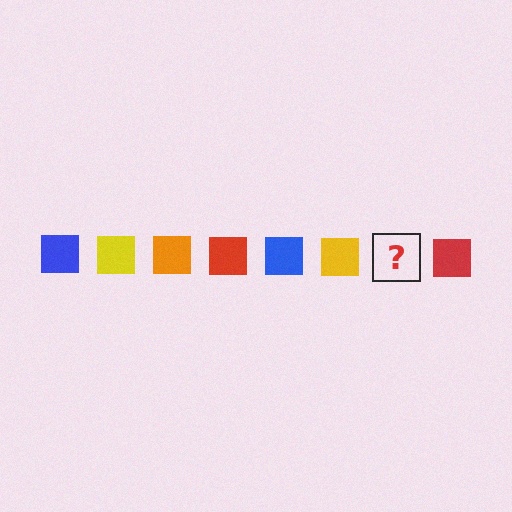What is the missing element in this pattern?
The missing element is an orange square.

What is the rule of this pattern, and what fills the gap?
The rule is that the pattern cycles through blue, yellow, orange, red squares. The gap should be filled with an orange square.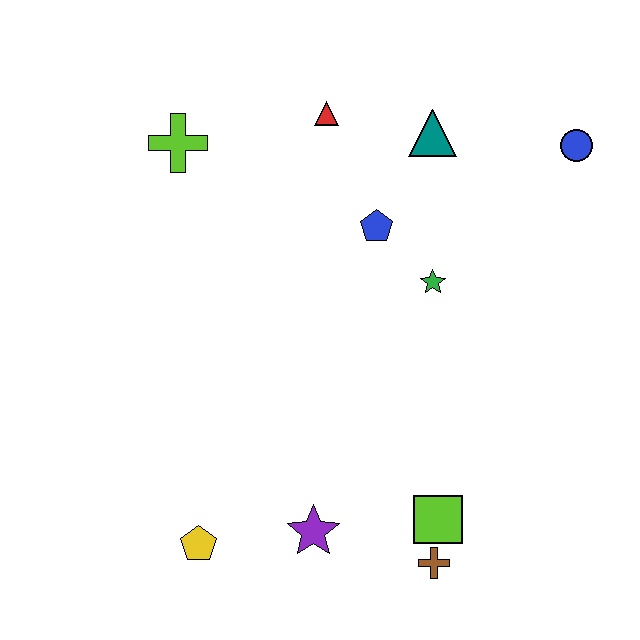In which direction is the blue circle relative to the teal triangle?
The blue circle is to the right of the teal triangle.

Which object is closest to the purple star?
The yellow pentagon is closest to the purple star.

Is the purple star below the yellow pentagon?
No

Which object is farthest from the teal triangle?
The yellow pentagon is farthest from the teal triangle.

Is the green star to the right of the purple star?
Yes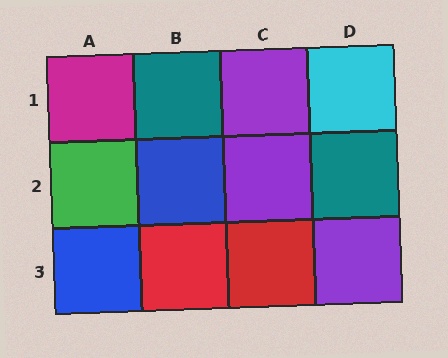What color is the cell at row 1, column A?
Magenta.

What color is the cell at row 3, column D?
Purple.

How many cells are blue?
2 cells are blue.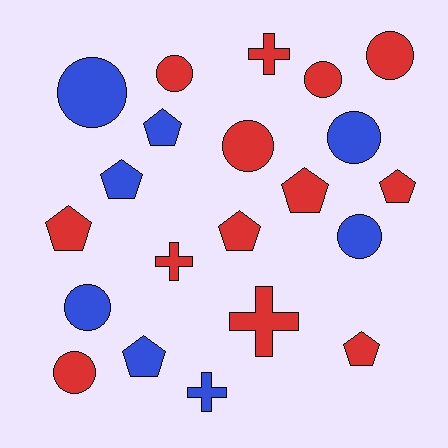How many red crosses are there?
There are 3 red crosses.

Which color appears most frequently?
Red, with 13 objects.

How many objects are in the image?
There are 21 objects.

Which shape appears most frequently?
Circle, with 9 objects.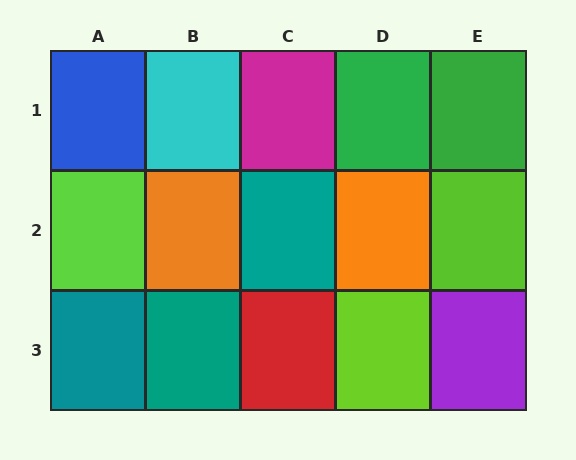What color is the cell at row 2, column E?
Lime.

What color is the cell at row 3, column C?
Red.